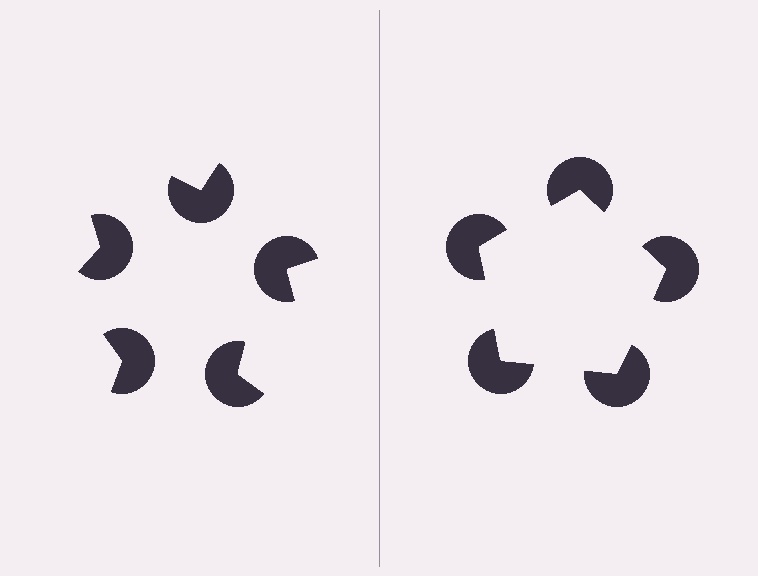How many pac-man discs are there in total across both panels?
10 — 5 on each side.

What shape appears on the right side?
An illusory pentagon.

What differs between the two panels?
The pac-man discs are positioned identically on both sides; only the wedge orientations differ. On the right they align to a pentagon; on the left they are misaligned.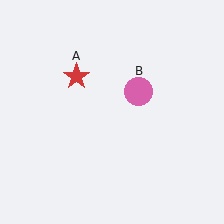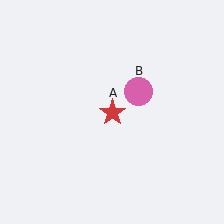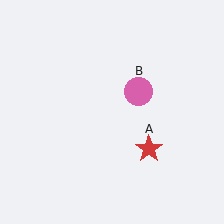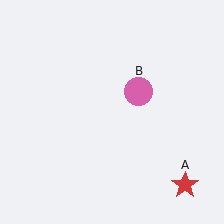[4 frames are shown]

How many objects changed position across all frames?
1 object changed position: red star (object A).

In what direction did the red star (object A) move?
The red star (object A) moved down and to the right.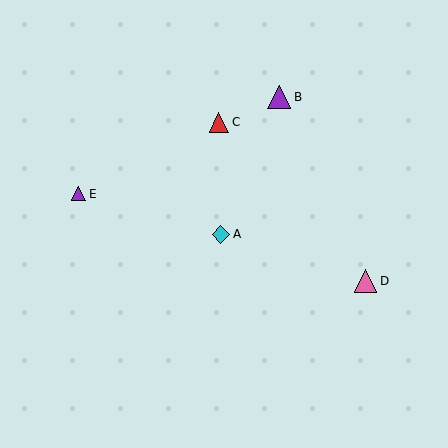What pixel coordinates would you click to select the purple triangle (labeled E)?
Click at (79, 194) to select the purple triangle E.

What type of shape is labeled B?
Shape B is a purple triangle.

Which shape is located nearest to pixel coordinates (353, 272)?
The pink triangle (labeled D) at (365, 281) is nearest to that location.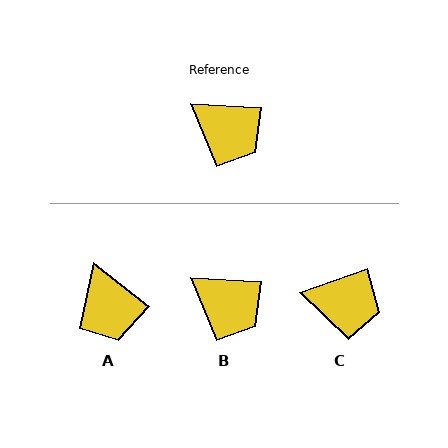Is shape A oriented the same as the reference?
No, it is off by about 35 degrees.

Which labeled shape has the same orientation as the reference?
B.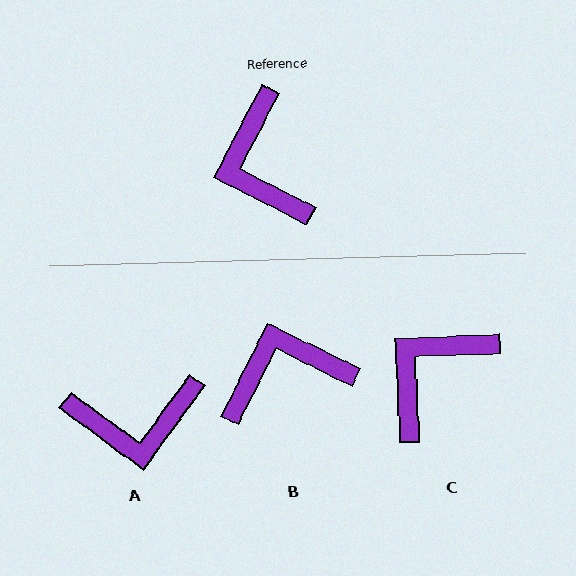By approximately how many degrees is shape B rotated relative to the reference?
Approximately 89 degrees clockwise.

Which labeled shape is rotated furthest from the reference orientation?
B, about 89 degrees away.